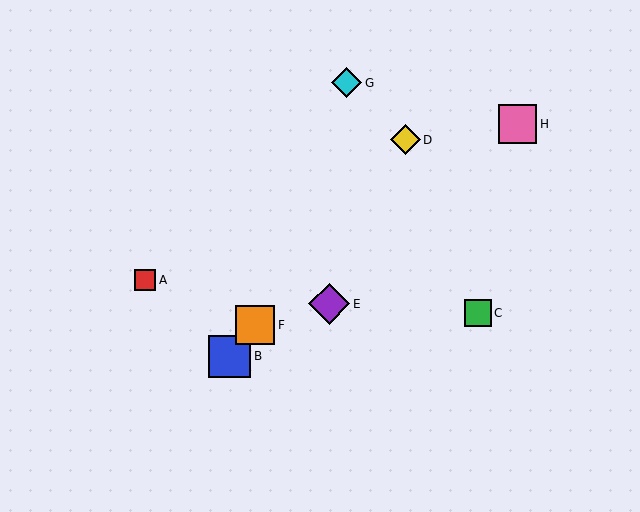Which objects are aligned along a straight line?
Objects B, D, F are aligned along a straight line.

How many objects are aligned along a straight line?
3 objects (B, D, F) are aligned along a straight line.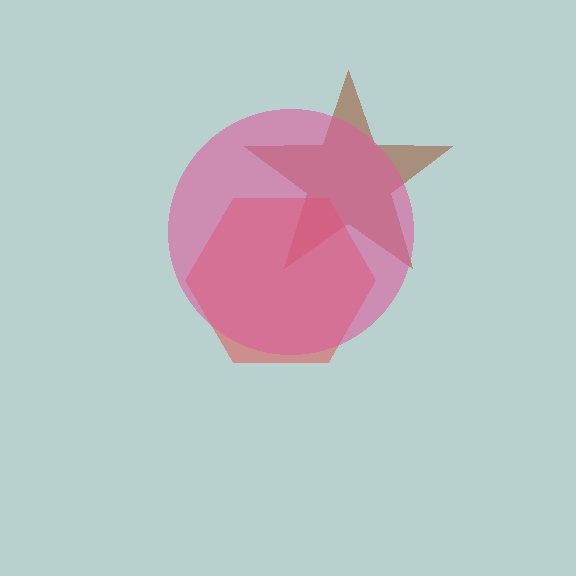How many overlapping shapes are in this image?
There are 3 overlapping shapes in the image.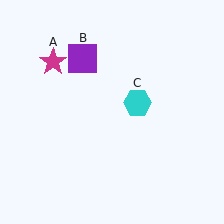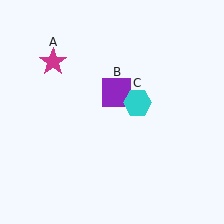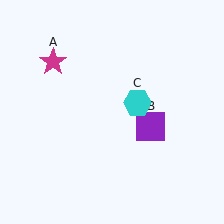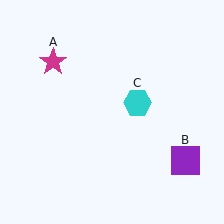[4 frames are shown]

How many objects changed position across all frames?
1 object changed position: purple square (object B).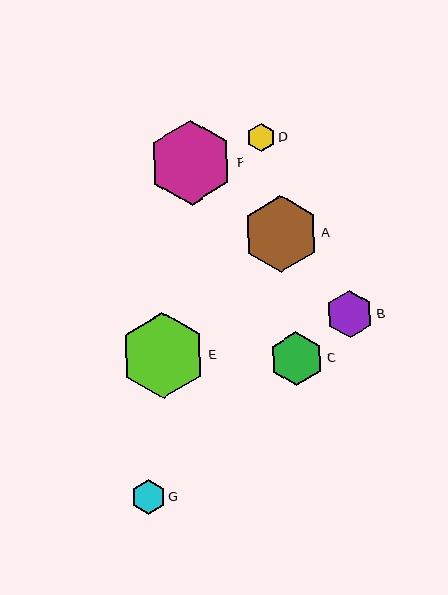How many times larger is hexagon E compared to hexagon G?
Hexagon E is approximately 2.5 times the size of hexagon G.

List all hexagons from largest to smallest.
From largest to smallest: E, F, A, C, B, G, D.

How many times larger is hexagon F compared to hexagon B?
Hexagon F is approximately 1.8 times the size of hexagon B.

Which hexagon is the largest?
Hexagon E is the largest with a size of approximately 86 pixels.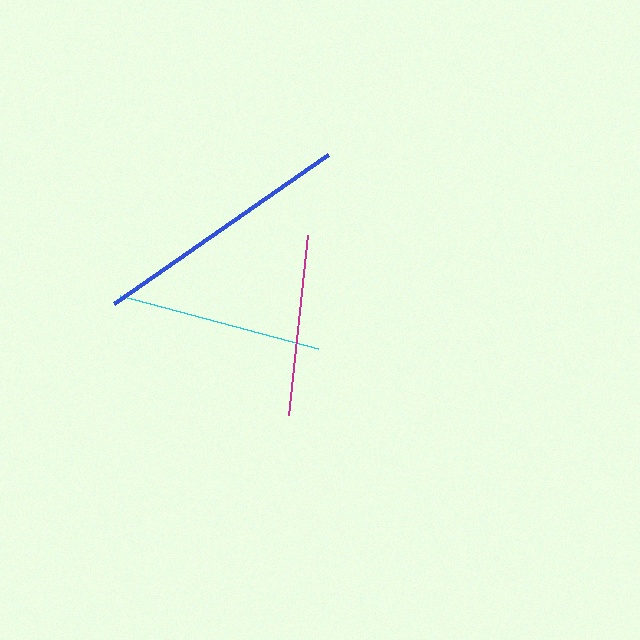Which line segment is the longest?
The blue line is the longest at approximately 261 pixels.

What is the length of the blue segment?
The blue segment is approximately 261 pixels long.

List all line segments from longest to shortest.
From longest to shortest: blue, cyan, magenta.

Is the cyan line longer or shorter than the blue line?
The blue line is longer than the cyan line.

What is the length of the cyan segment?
The cyan segment is approximately 205 pixels long.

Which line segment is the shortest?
The magenta line is the shortest at approximately 181 pixels.